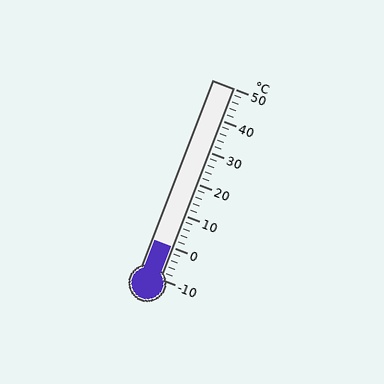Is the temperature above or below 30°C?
The temperature is below 30°C.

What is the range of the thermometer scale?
The thermometer scale ranges from -10°C to 50°C.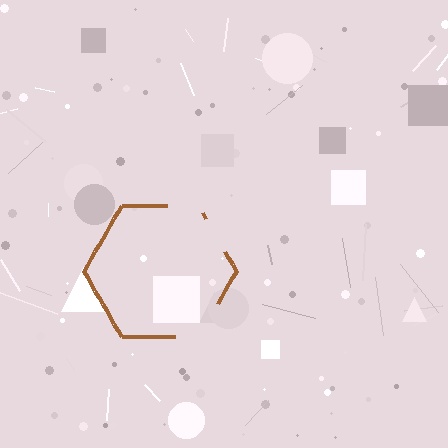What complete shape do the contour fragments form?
The contour fragments form a hexagon.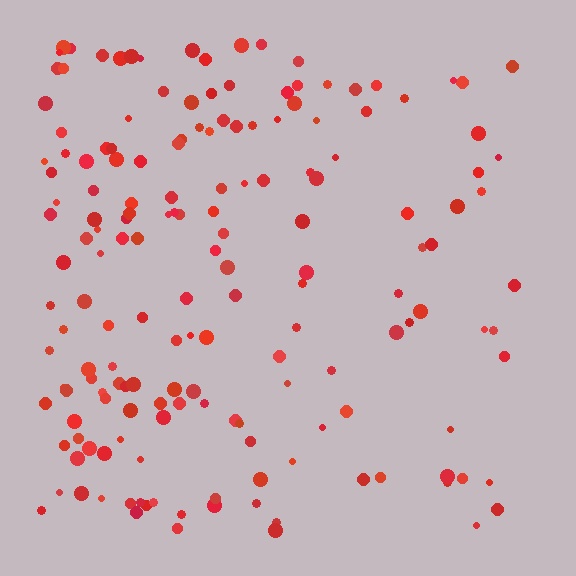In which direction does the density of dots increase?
From right to left, with the left side densest.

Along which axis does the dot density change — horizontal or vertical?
Horizontal.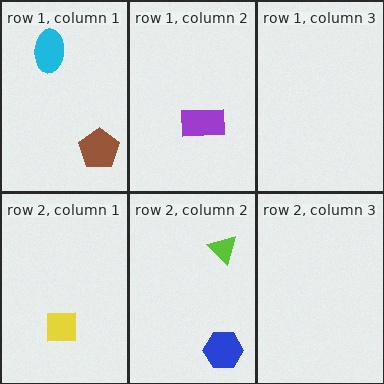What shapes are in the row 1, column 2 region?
The purple rectangle.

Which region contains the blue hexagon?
The row 2, column 2 region.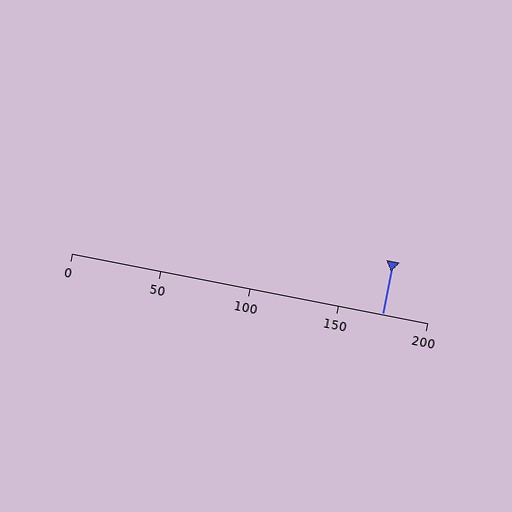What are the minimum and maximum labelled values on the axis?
The axis runs from 0 to 200.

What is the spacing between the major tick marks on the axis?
The major ticks are spaced 50 apart.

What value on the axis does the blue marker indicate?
The marker indicates approximately 175.